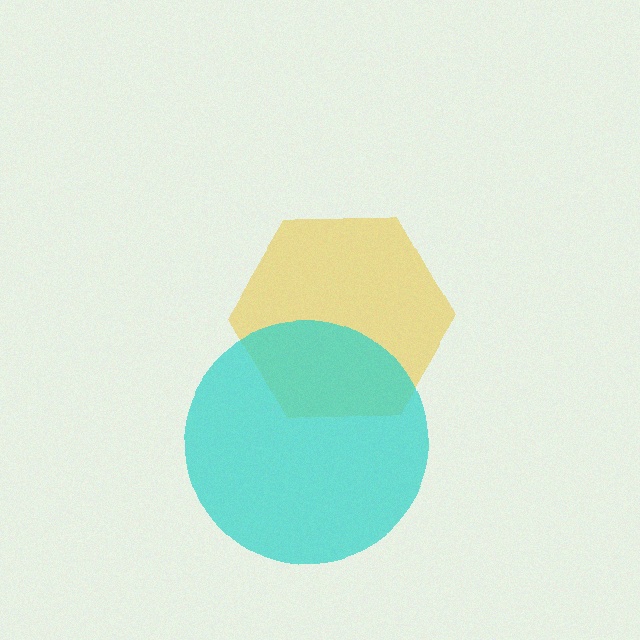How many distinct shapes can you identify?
There are 2 distinct shapes: a yellow hexagon, a cyan circle.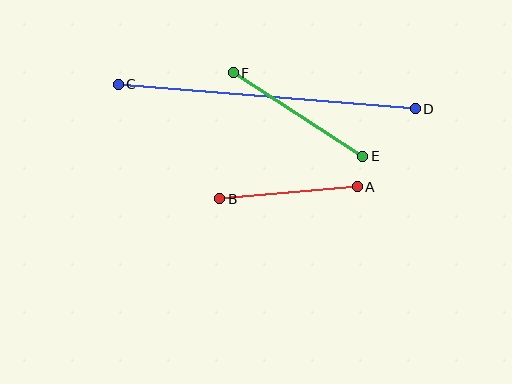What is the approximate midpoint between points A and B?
The midpoint is at approximately (288, 193) pixels.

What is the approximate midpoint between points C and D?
The midpoint is at approximately (267, 97) pixels.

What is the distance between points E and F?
The distance is approximately 154 pixels.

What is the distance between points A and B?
The distance is approximately 138 pixels.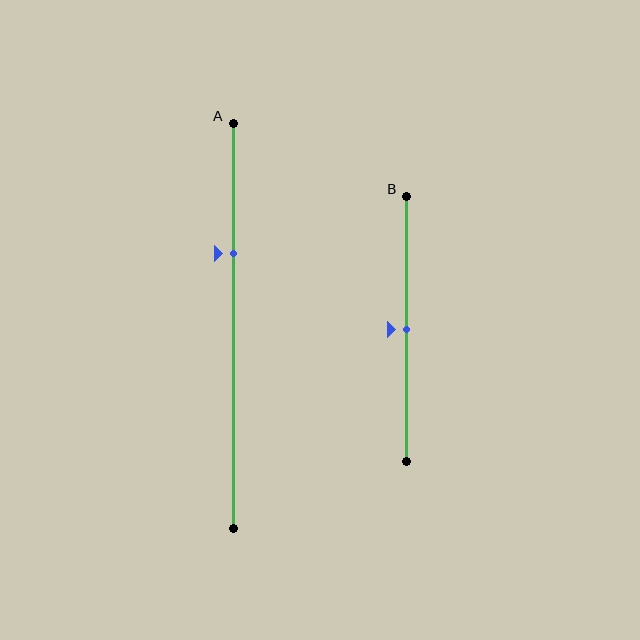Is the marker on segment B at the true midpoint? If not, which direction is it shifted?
Yes, the marker on segment B is at the true midpoint.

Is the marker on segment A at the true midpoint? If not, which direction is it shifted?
No, the marker on segment A is shifted upward by about 18% of the segment length.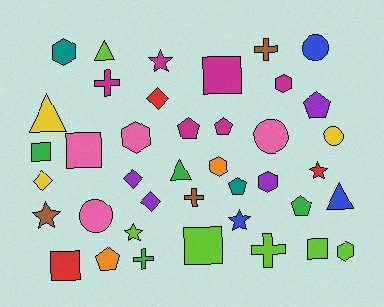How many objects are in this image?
There are 40 objects.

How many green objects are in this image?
There are 4 green objects.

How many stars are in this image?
There are 5 stars.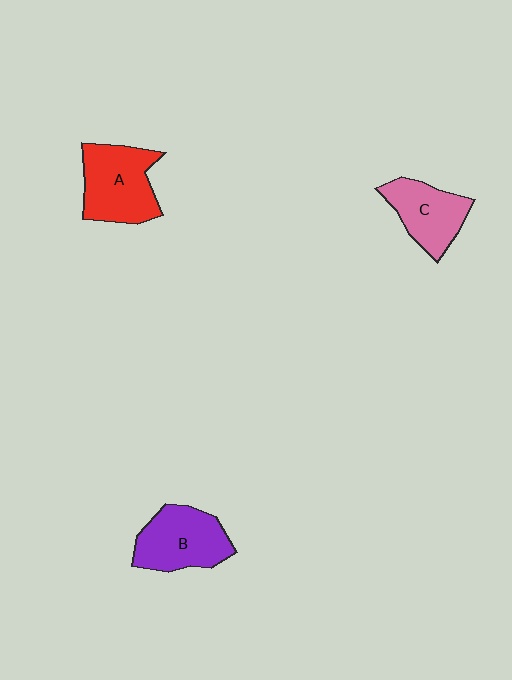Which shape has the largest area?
Shape A (red).